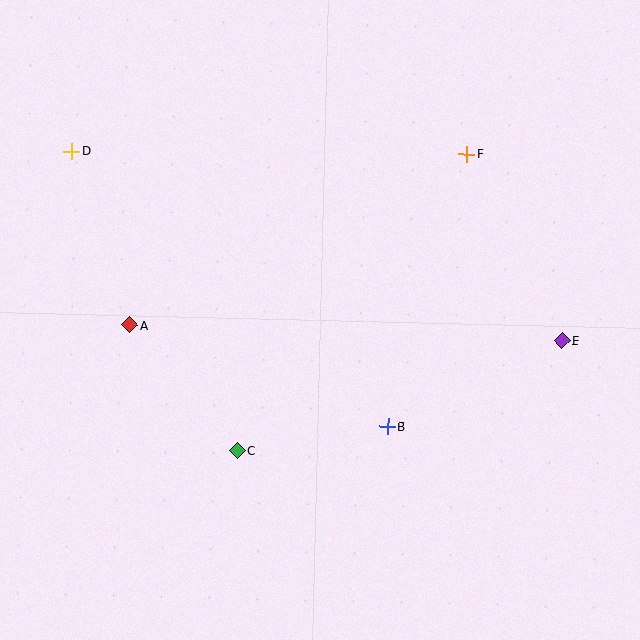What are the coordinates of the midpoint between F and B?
The midpoint between F and B is at (427, 290).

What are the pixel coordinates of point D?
Point D is at (72, 151).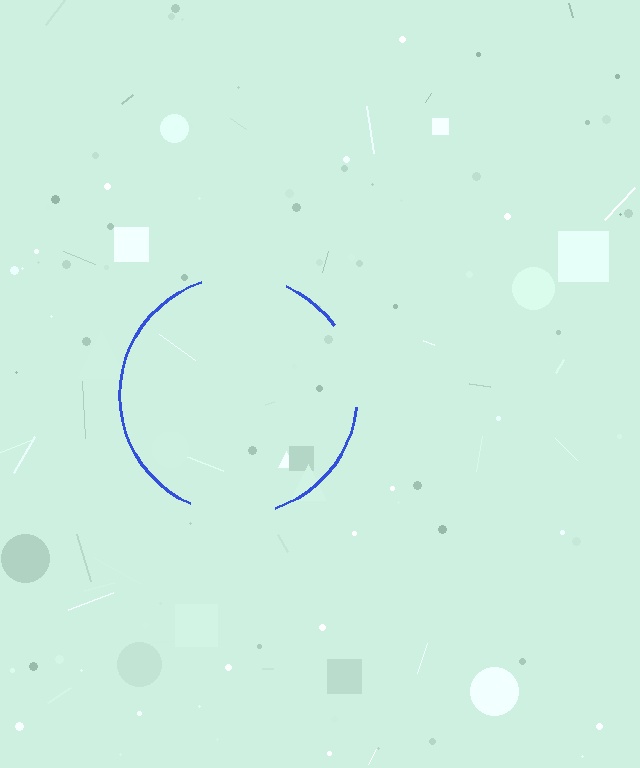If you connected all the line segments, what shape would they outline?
They would outline a circle.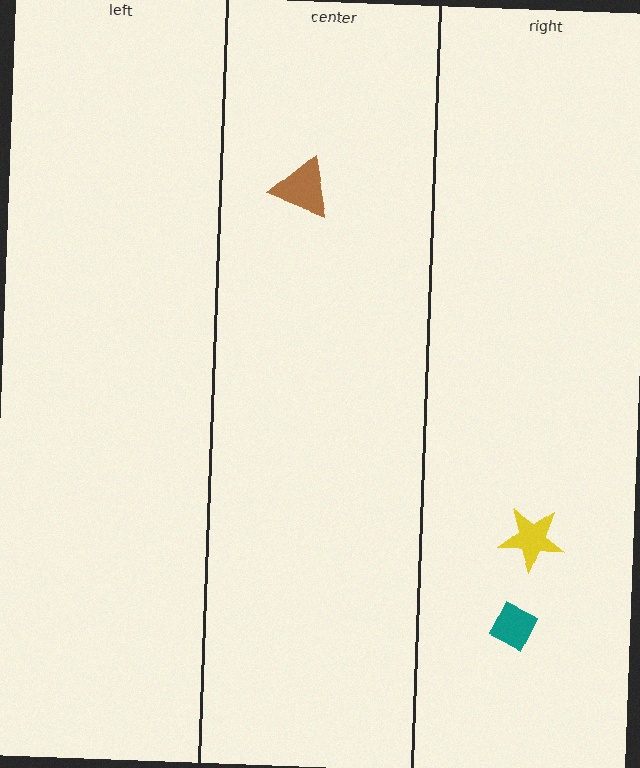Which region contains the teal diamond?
The right region.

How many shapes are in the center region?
1.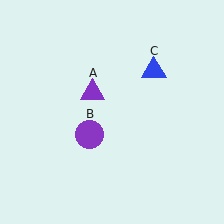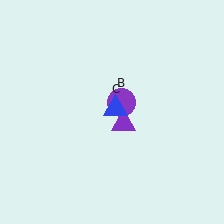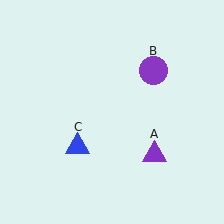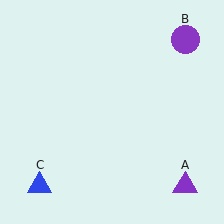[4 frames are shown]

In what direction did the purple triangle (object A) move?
The purple triangle (object A) moved down and to the right.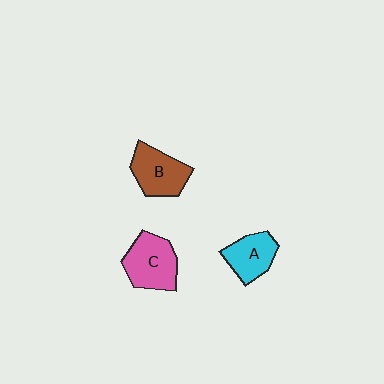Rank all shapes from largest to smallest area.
From largest to smallest: C (pink), B (brown), A (cyan).